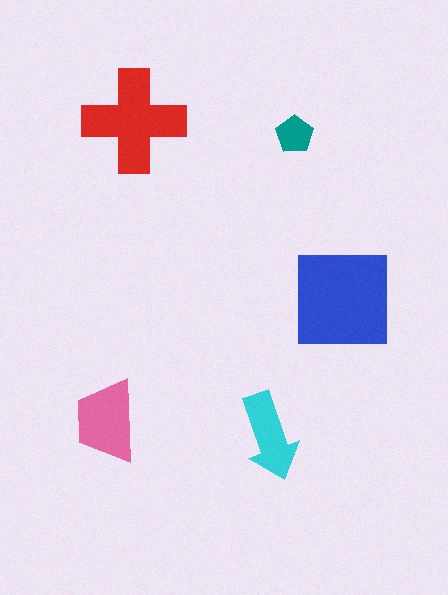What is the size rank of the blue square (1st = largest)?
1st.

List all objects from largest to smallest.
The blue square, the red cross, the pink trapezoid, the cyan arrow, the teal pentagon.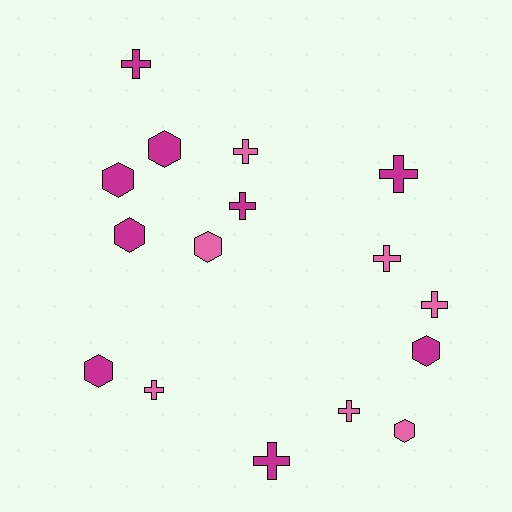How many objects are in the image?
There are 16 objects.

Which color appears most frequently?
Magenta, with 9 objects.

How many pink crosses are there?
There are 5 pink crosses.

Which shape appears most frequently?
Cross, with 9 objects.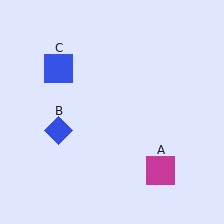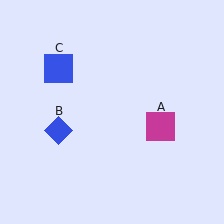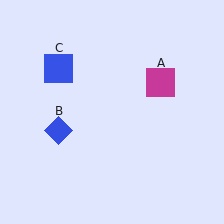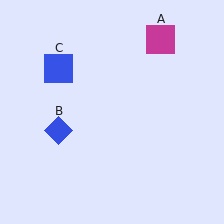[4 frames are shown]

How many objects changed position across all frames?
1 object changed position: magenta square (object A).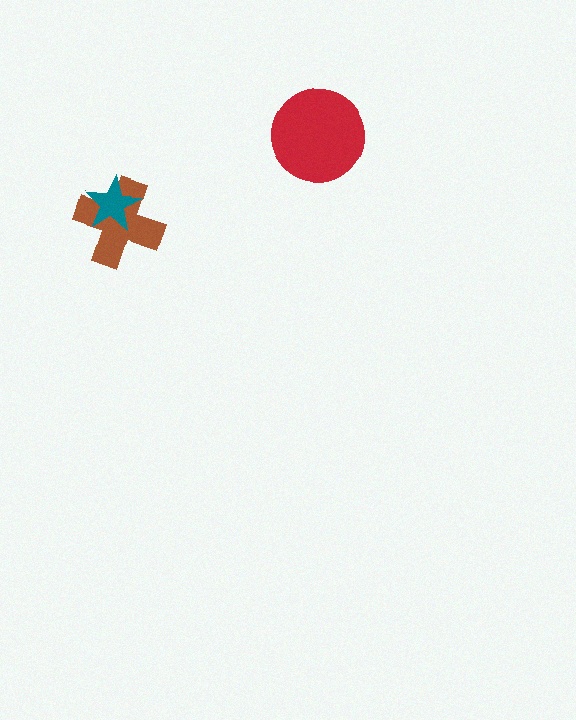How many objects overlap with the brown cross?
1 object overlaps with the brown cross.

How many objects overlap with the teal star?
1 object overlaps with the teal star.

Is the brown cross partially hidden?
Yes, it is partially covered by another shape.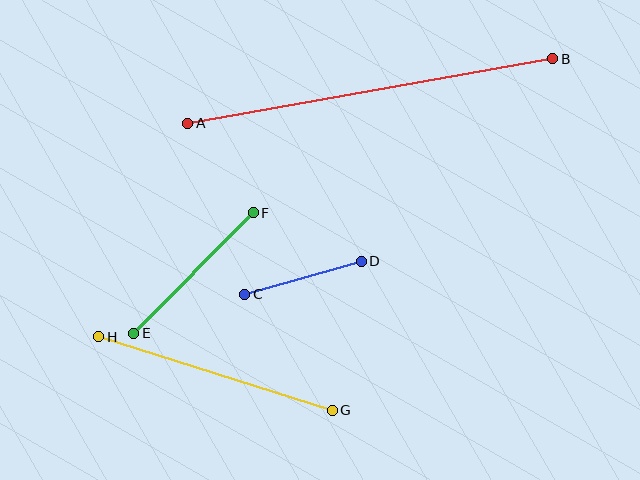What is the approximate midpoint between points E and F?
The midpoint is at approximately (193, 273) pixels.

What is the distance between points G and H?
The distance is approximately 245 pixels.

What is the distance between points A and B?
The distance is approximately 371 pixels.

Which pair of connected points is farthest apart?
Points A and B are farthest apart.